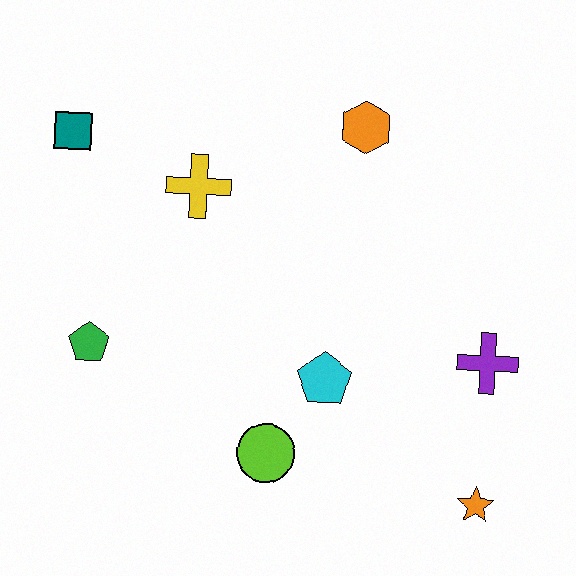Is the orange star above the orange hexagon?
No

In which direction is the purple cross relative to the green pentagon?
The purple cross is to the right of the green pentagon.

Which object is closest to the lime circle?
The cyan pentagon is closest to the lime circle.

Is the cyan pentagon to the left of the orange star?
Yes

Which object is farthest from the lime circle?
The teal square is farthest from the lime circle.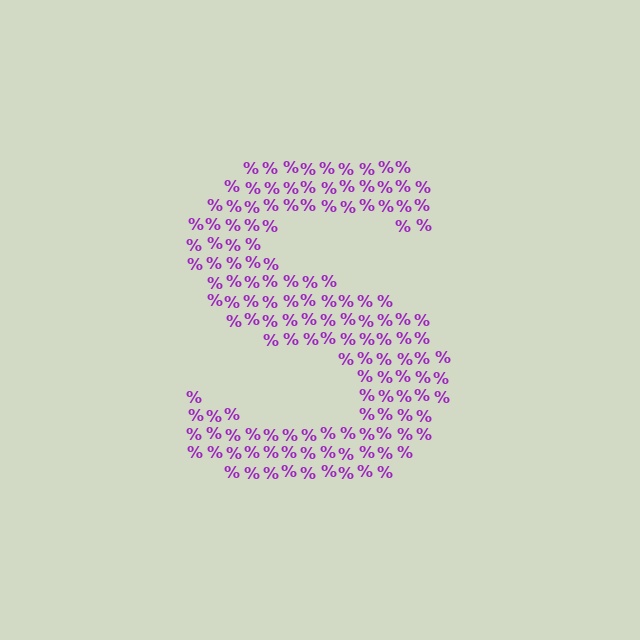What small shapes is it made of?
It is made of small percent signs.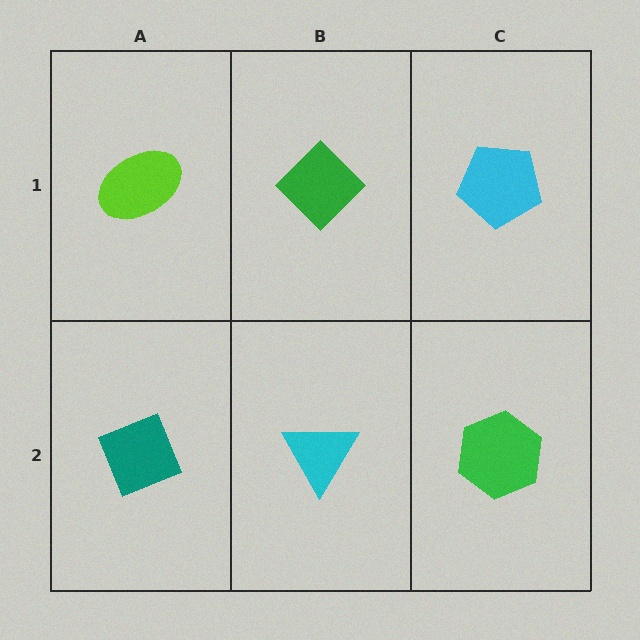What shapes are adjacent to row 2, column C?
A cyan pentagon (row 1, column C), a cyan triangle (row 2, column B).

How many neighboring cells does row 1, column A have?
2.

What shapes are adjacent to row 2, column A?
A lime ellipse (row 1, column A), a cyan triangle (row 2, column B).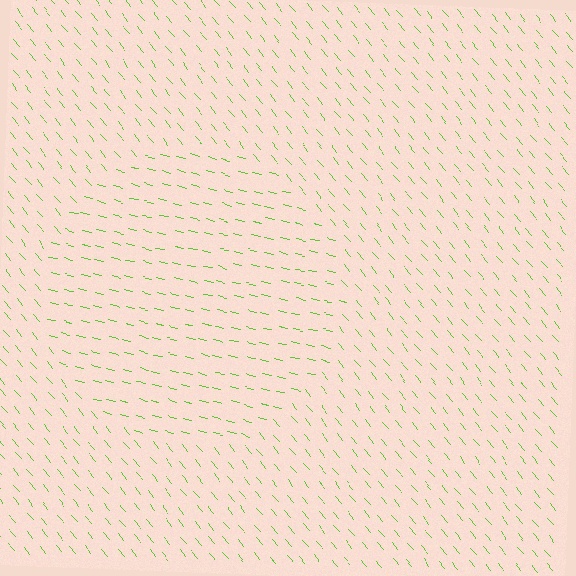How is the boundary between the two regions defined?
The boundary is defined purely by a change in line orientation (approximately 37 degrees difference). All lines are the same color and thickness.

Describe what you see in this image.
The image is filled with small lime line segments. A circle region in the image has lines oriented differently from the surrounding lines, creating a visible texture boundary.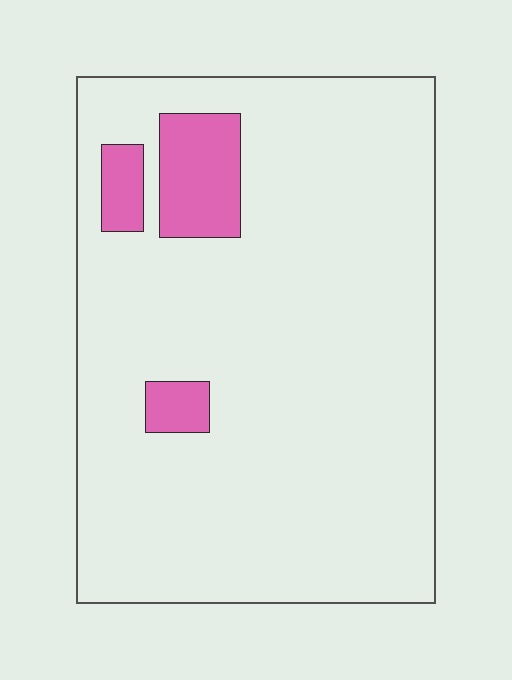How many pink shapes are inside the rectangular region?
3.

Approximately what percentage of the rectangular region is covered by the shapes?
Approximately 10%.